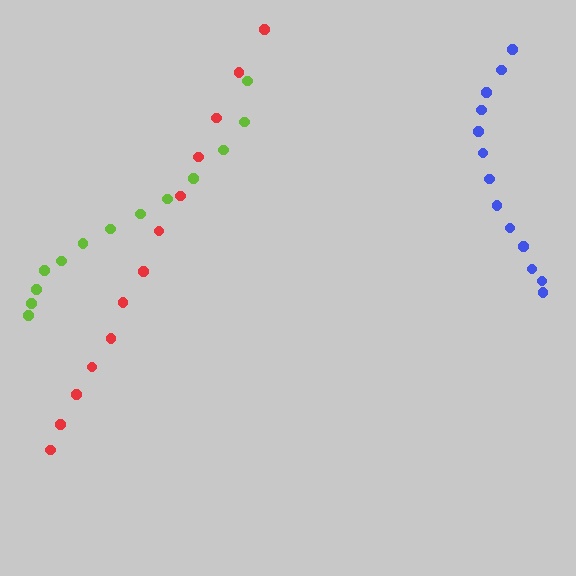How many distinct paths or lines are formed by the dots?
There are 3 distinct paths.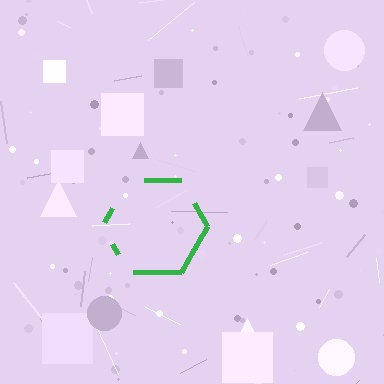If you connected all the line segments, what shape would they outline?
They would outline a hexagon.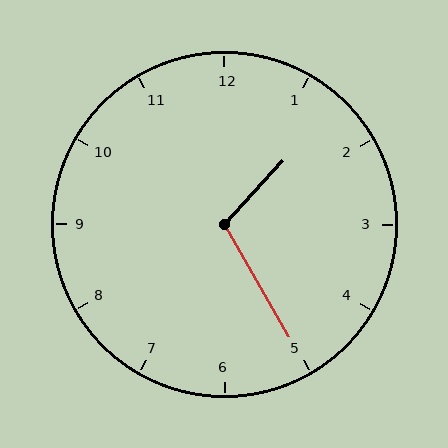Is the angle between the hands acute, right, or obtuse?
It is obtuse.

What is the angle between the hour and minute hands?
Approximately 108 degrees.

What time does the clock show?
1:25.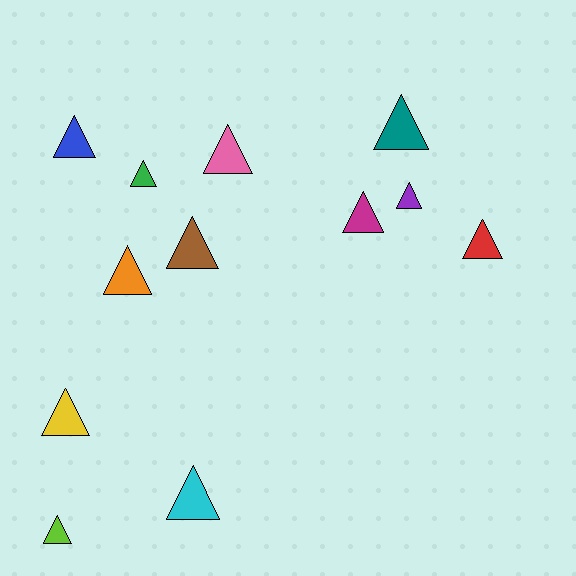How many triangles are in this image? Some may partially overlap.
There are 12 triangles.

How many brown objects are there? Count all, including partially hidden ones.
There is 1 brown object.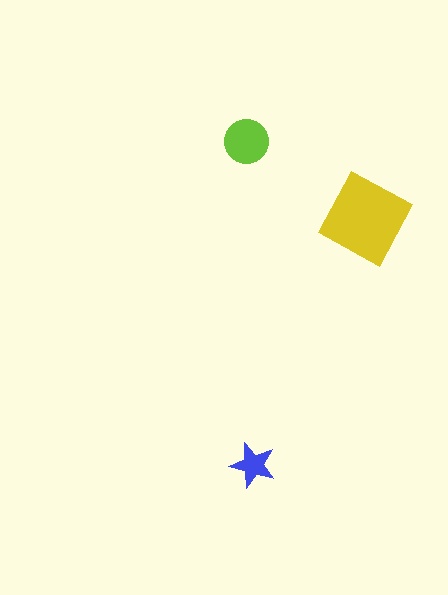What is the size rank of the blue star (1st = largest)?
3rd.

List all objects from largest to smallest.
The yellow square, the lime circle, the blue star.